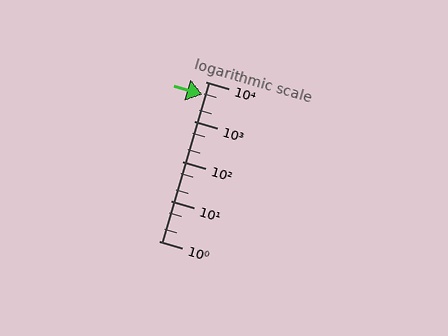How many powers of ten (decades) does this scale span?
The scale spans 4 decades, from 1 to 10000.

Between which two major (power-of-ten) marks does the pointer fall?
The pointer is between 1000 and 10000.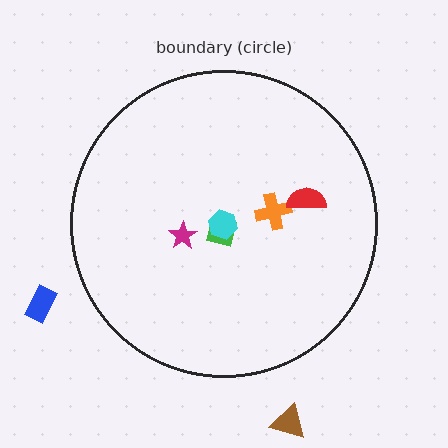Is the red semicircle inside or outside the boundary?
Inside.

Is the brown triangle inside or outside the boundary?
Outside.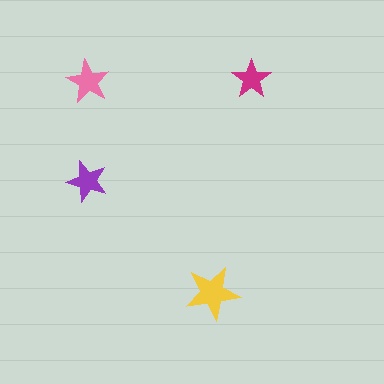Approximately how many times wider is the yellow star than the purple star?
About 1.5 times wider.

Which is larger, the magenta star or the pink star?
The pink one.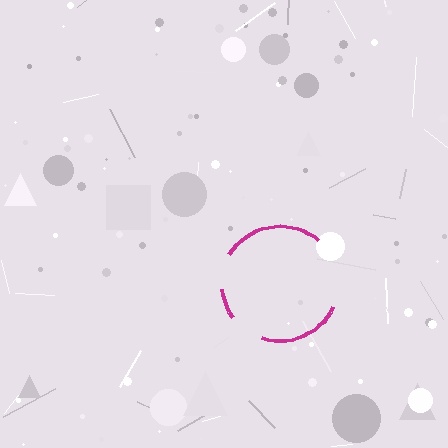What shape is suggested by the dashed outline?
The dashed outline suggests a circle.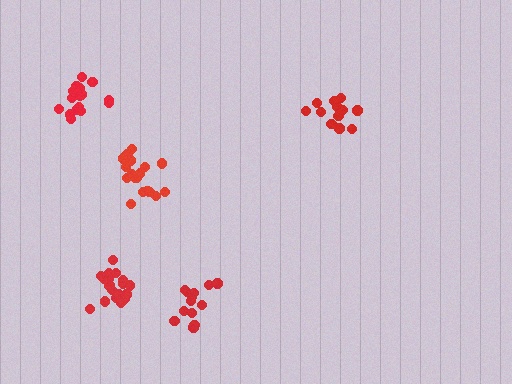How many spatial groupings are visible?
There are 5 spatial groupings.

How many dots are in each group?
Group 1: 19 dots, Group 2: 19 dots, Group 3: 13 dots, Group 4: 17 dots, Group 5: 13 dots (81 total).